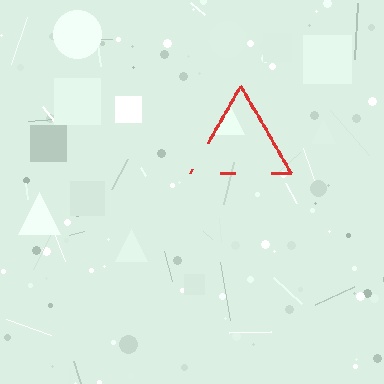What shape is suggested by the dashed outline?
The dashed outline suggests a triangle.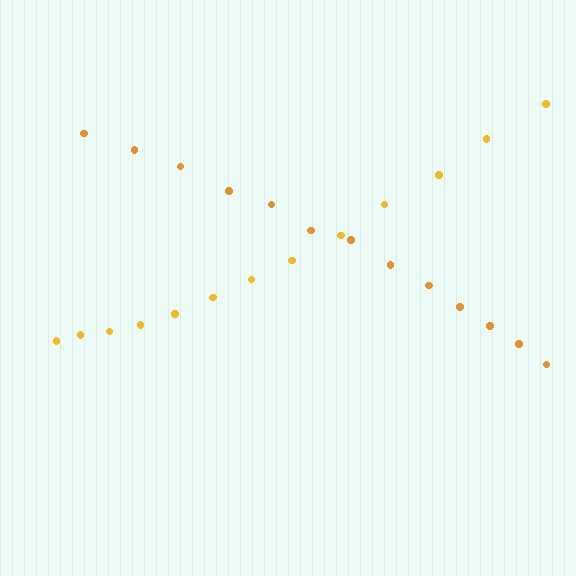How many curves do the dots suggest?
There are 2 distinct paths.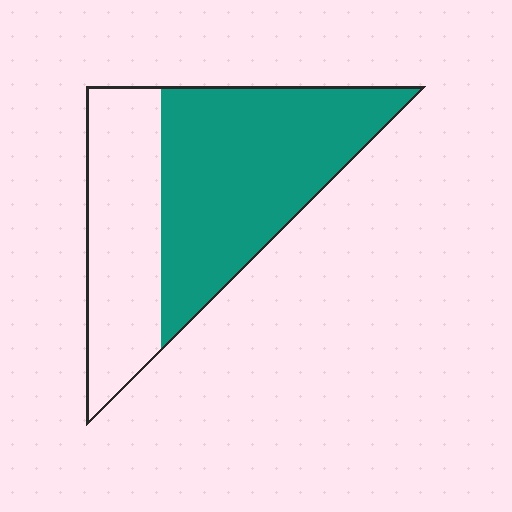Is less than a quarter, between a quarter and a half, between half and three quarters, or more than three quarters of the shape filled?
Between half and three quarters.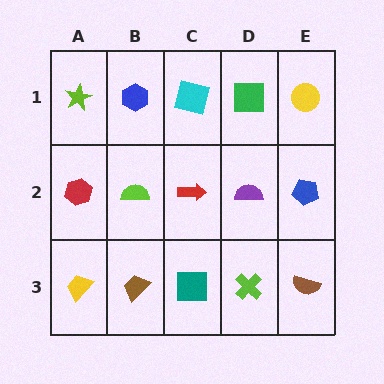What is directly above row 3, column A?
A red hexagon.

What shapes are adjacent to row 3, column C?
A red arrow (row 2, column C), a brown trapezoid (row 3, column B), a lime cross (row 3, column D).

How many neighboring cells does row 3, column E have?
2.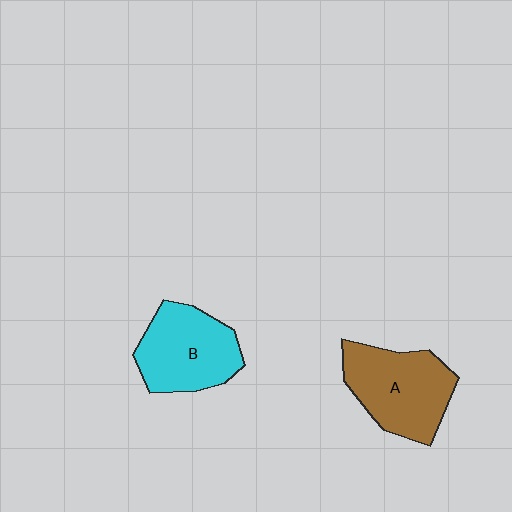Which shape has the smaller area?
Shape B (cyan).